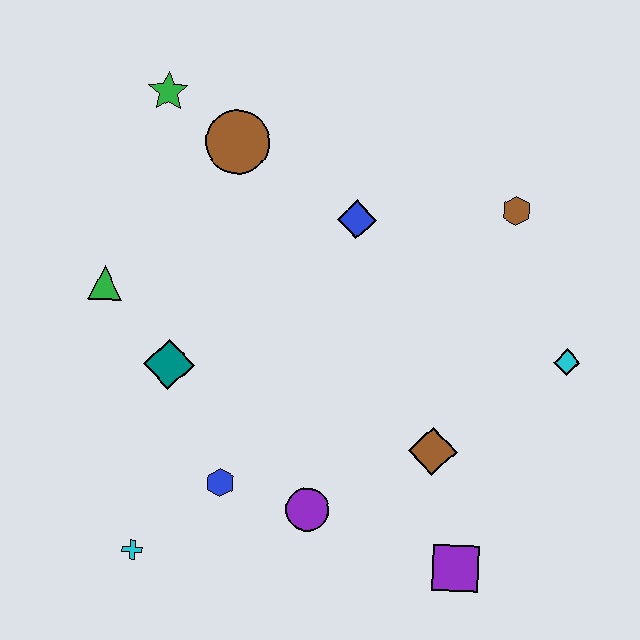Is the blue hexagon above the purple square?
Yes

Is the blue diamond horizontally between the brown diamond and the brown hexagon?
No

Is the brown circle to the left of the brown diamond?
Yes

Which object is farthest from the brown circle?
The purple square is farthest from the brown circle.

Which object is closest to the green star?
The brown circle is closest to the green star.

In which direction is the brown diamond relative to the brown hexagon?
The brown diamond is below the brown hexagon.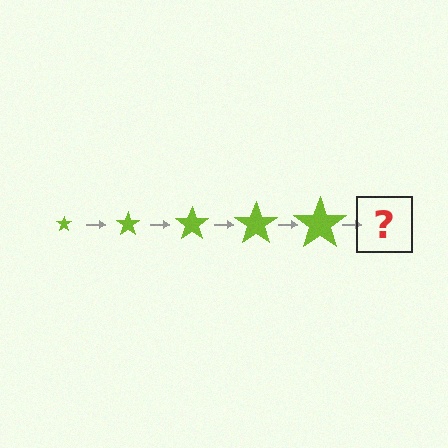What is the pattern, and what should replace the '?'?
The pattern is that the star gets progressively larger each step. The '?' should be a lime star, larger than the previous one.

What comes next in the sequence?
The next element should be a lime star, larger than the previous one.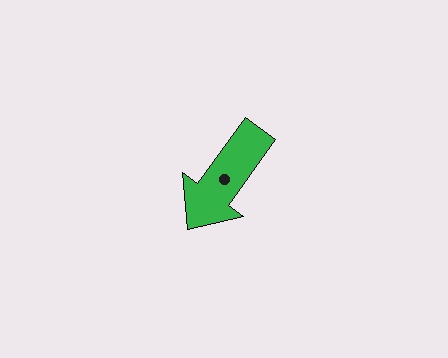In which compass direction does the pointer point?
Southwest.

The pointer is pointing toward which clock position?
Roughly 7 o'clock.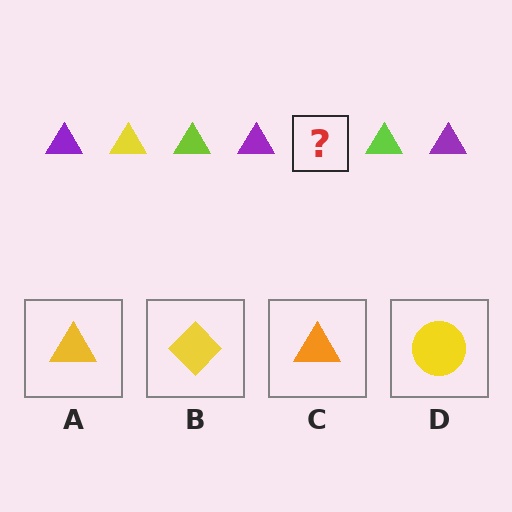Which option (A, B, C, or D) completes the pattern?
A.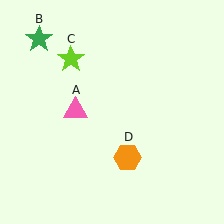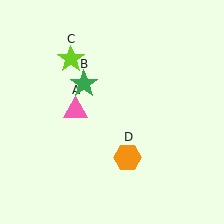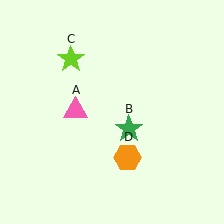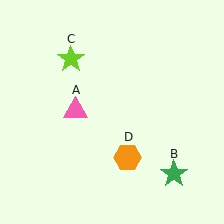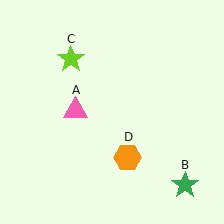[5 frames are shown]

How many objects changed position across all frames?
1 object changed position: green star (object B).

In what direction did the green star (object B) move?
The green star (object B) moved down and to the right.